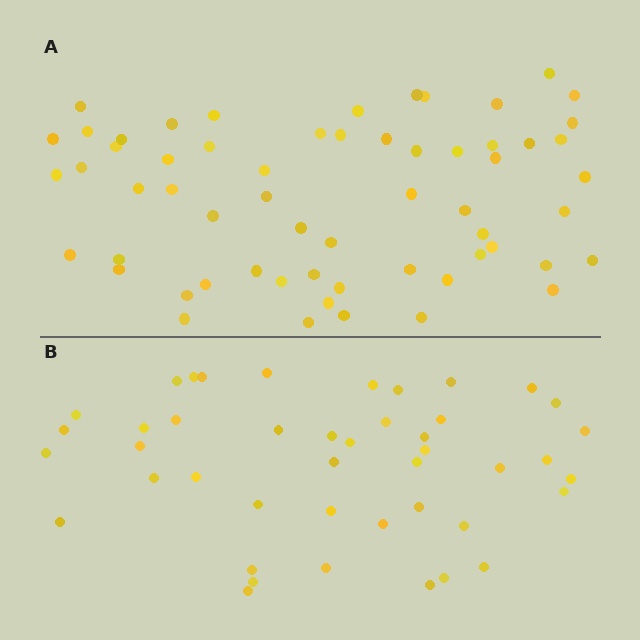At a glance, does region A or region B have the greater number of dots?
Region A (the top region) has more dots.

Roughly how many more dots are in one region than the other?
Region A has approximately 15 more dots than region B.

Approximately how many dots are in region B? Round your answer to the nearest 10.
About 40 dots. (The exact count is 44, which rounds to 40.)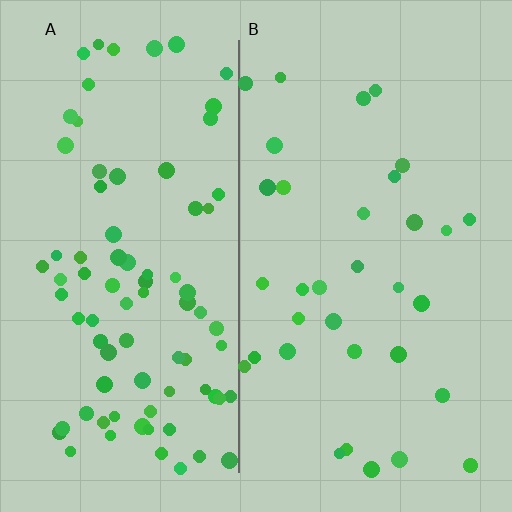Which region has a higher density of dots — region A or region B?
A (the left).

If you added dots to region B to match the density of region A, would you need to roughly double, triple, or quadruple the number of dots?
Approximately double.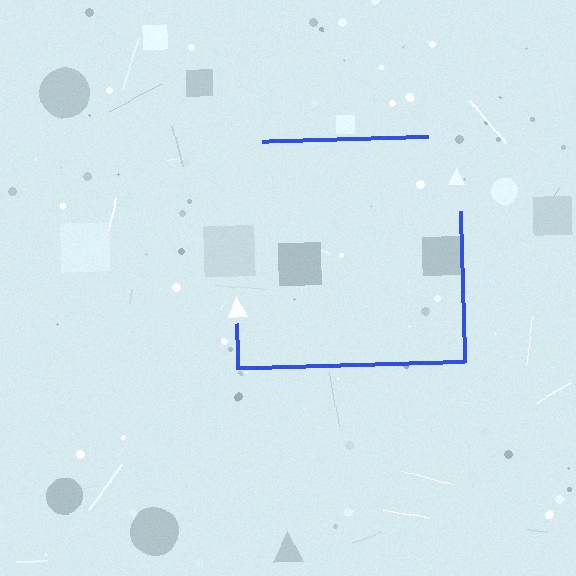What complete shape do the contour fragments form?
The contour fragments form a square.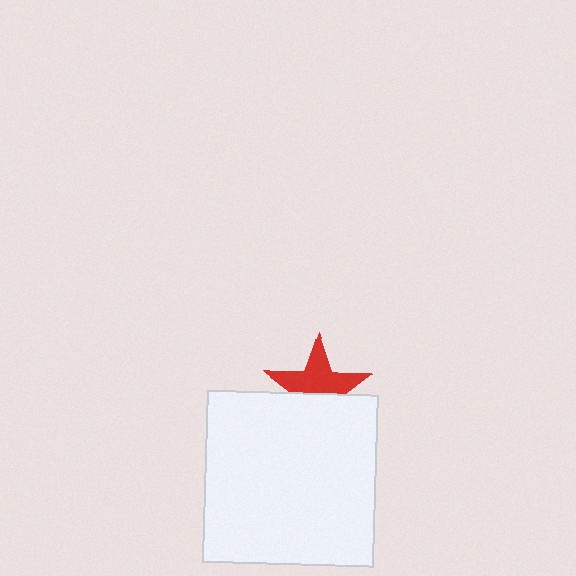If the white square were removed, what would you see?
You would see the complete red star.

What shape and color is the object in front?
The object in front is a white square.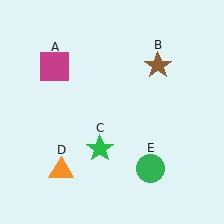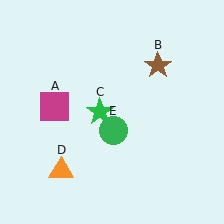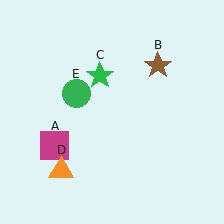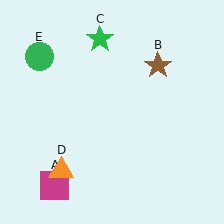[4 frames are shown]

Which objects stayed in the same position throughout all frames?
Brown star (object B) and orange triangle (object D) remained stationary.